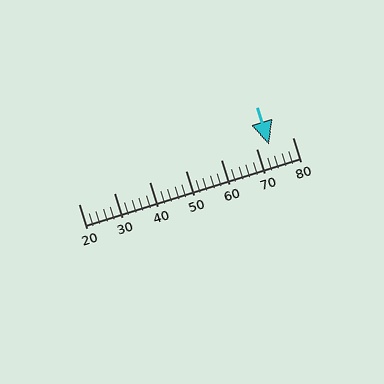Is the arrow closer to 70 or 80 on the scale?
The arrow is closer to 70.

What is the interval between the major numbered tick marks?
The major tick marks are spaced 10 units apart.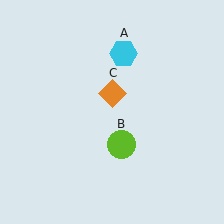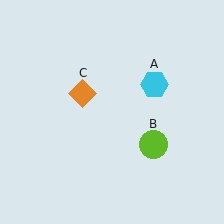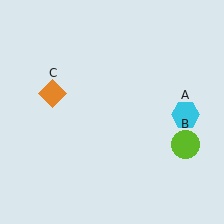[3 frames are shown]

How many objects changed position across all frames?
3 objects changed position: cyan hexagon (object A), lime circle (object B), orange diamond (object C).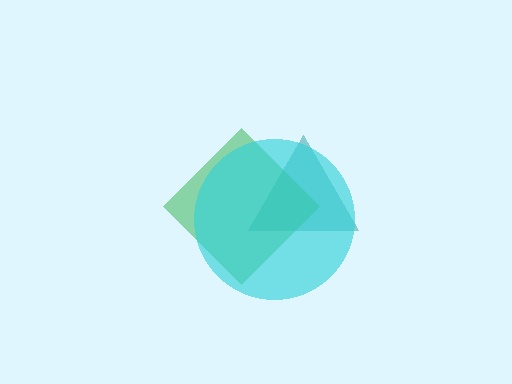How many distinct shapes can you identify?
There are 3 distinct shapes: a teal triangle, a green diamond, a cyan circle.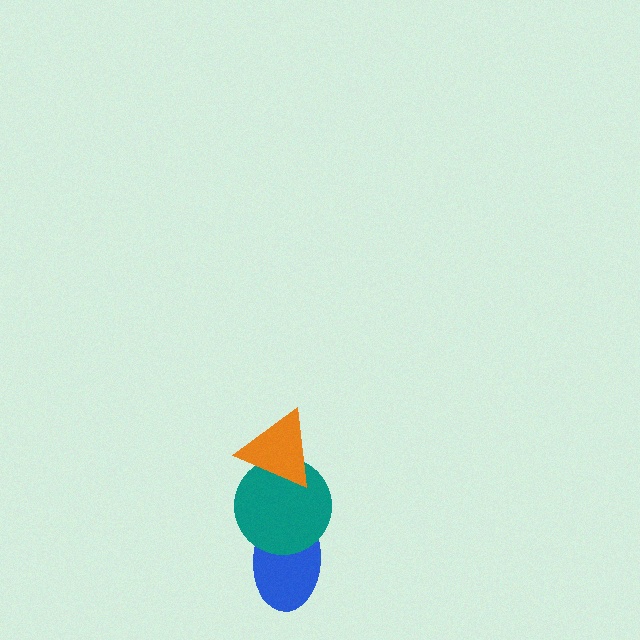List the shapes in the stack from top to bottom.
From top to bottom: the orange triangle, the teal circle, the blue ellipse.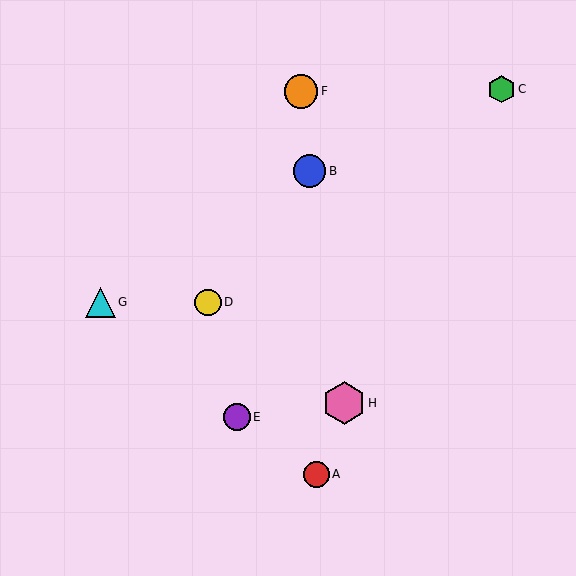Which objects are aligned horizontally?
Objects D, G are aligned horizontally.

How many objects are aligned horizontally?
2 objects (D, G) are aligned horizontally.